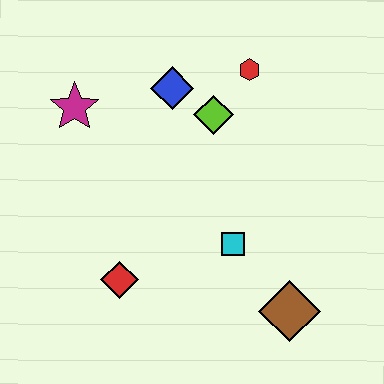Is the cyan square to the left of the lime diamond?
No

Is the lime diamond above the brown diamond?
Yes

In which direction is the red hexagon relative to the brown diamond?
The red hexagon is above the brown diamond.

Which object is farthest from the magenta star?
The brown diamond is farthest from the magenta star.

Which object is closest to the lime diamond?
The blue diamond is closest to the lime diamond.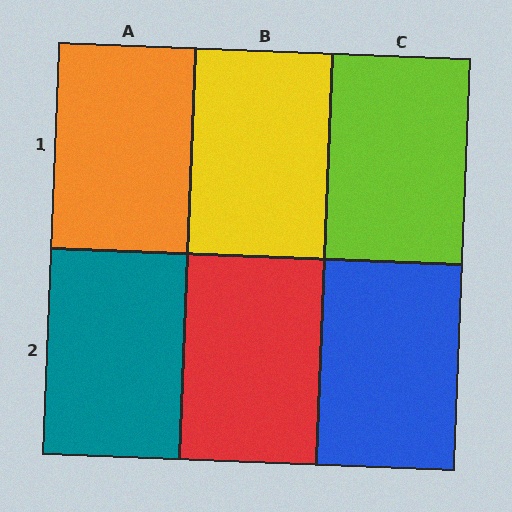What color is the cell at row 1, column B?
Yellow.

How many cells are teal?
1 cell is teal.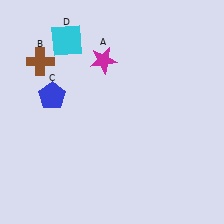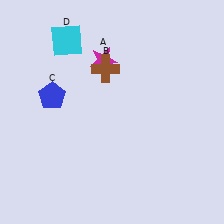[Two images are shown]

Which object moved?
The brown cross (B) moved right.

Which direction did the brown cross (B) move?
The brown cross (B) moved right.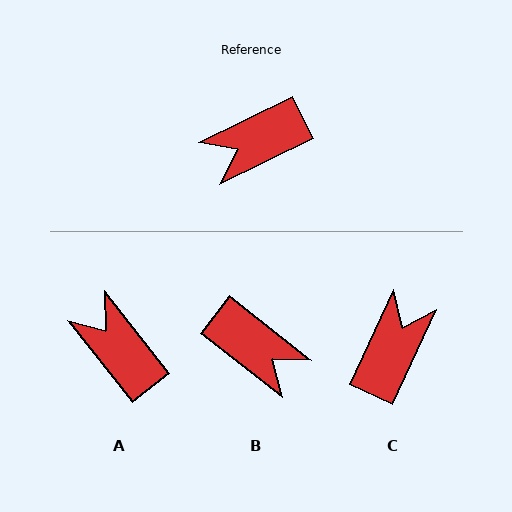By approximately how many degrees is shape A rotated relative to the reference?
Approximately 78 degrees clockwise.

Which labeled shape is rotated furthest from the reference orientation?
C, about 141 degrees away.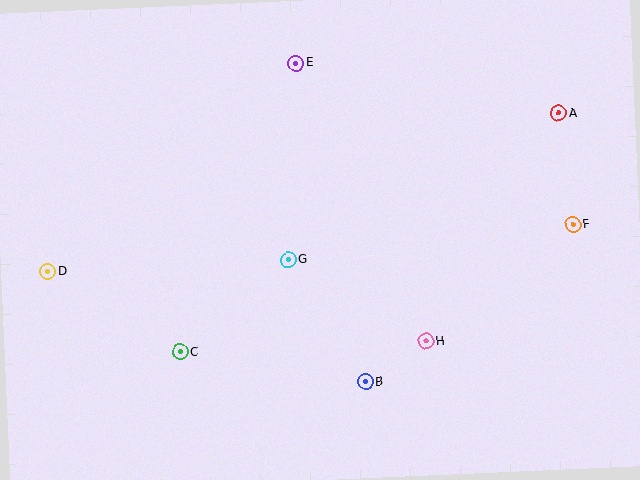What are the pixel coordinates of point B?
Point B is at (365, 382).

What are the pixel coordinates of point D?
Point D is at (48, 272).